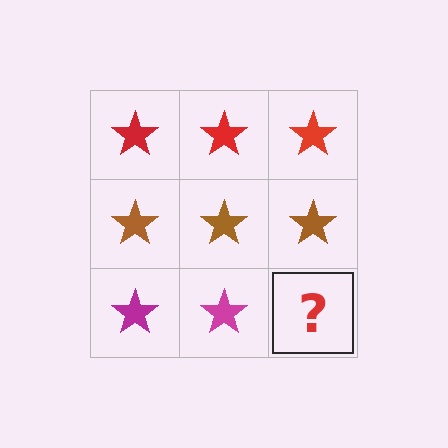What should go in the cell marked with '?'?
The missing cell should contain a magenta star.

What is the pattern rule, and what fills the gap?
The rule is that each row has a consistent color. The gap should be filled with a magenta star.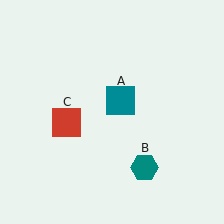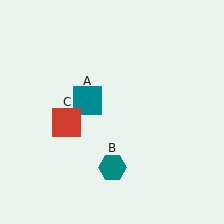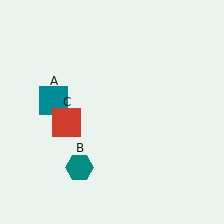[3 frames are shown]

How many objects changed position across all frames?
2 objects changed position: teal square (object A), teal hexagon (object B).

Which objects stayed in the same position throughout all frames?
Red square (object C) remained stationary.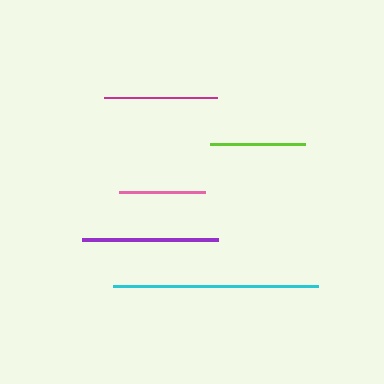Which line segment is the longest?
The cyan line is the longest at approximately 205 pixels.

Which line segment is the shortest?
The pink line is the shortest at approximately 87 pixels.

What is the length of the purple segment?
The purple segment is approximately 136 pixels long.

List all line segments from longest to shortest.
From longest to shortest: cyan, purple, magenta, lime, pink.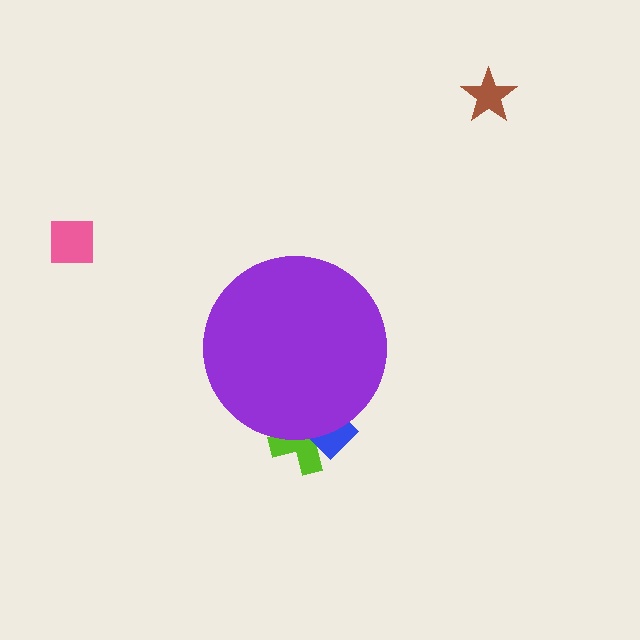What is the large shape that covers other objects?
A purple circle.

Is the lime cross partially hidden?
Yes, the lime cross is partially hidden behind the purple circle.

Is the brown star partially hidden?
No, the brown star is fully visible.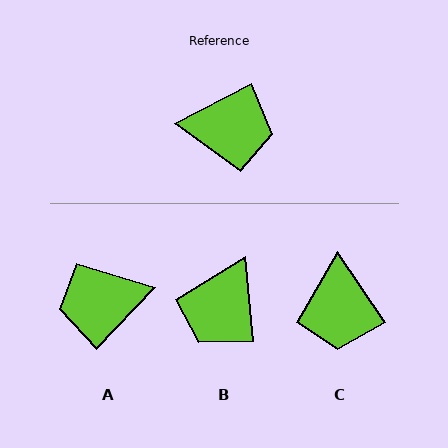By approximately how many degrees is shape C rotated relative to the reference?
Approximately 83 degrees clockwise.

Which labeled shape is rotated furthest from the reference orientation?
A, about 161 degrees away.